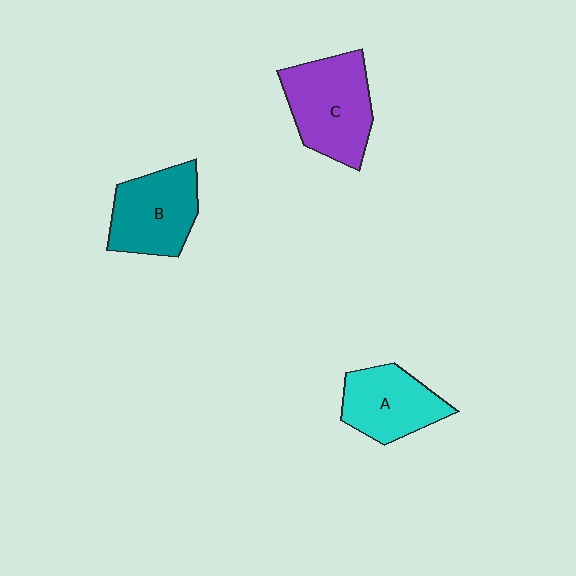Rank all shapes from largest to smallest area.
From largest to smallest: C (purple), B (teal), A (cyan).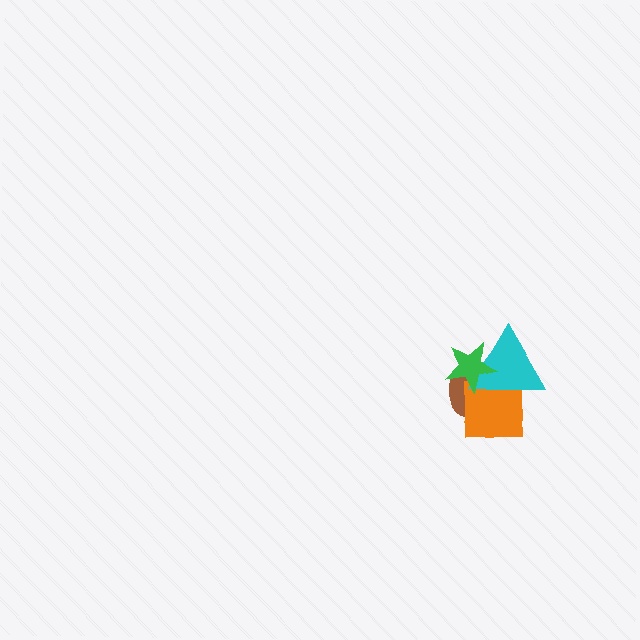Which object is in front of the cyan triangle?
The green star is in front of the cyan triangle.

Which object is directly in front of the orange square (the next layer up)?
The cyan triangle is directly in front of the orange square.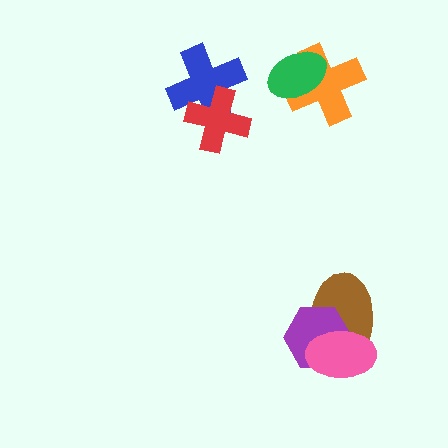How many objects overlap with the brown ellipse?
2 objects overlap with the brown ellipse.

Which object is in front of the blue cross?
The red cross is in front of the blue cross.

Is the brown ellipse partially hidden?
Yes, it is partially covered by another shape.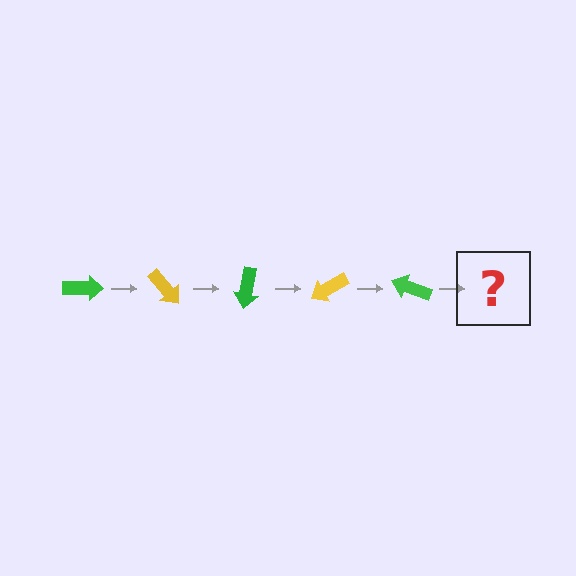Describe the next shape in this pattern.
It should be a yellow arrow, rotated 250 degrees from the start.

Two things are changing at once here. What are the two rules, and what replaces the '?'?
The two rules are that it rotates 50 degrees each step and the color cycles through green and yellow. The '?' should be a yellow arrow, rotated 250 degrees from the start.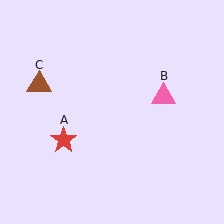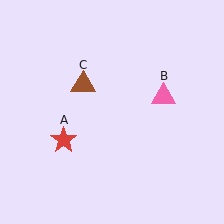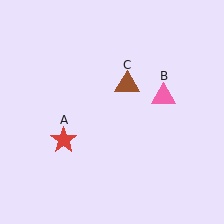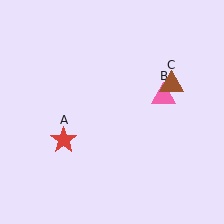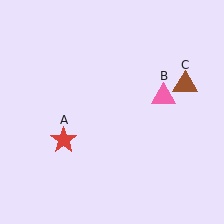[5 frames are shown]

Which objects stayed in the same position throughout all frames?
Red star (object A) and pink triangle (object B) remained stationary.